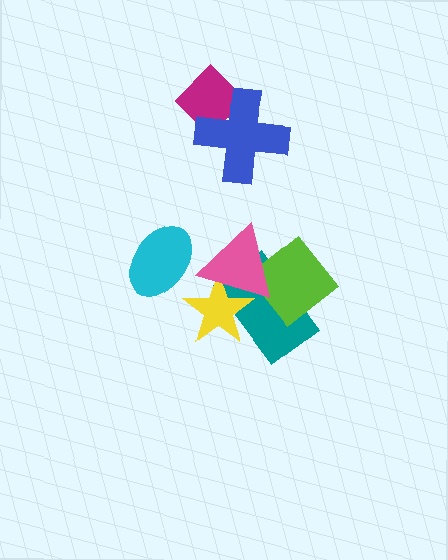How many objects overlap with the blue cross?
1 object overlaps with the blue cross.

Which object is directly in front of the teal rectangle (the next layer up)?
The yellow star is directly in front of the teal rectangle.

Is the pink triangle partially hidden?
No, no other shape covers it.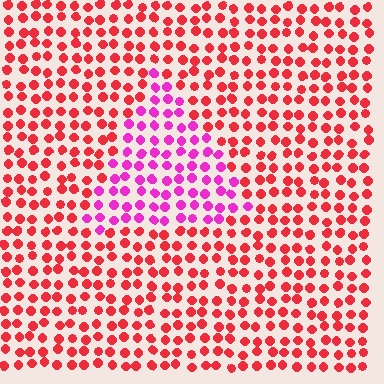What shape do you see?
I see a triangle.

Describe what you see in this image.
The image is filled with small red elements in a uniform arrangement. A triangle-shaped region is visible where the elements are tinted to a slightly different hue, forming a subtle color boundary.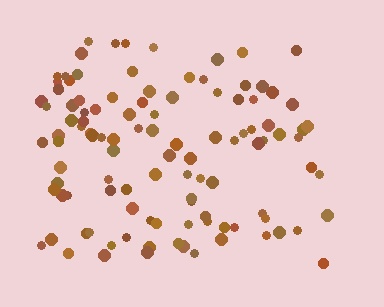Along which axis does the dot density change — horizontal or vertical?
Horizontal.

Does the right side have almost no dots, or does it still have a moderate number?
Still a moderate number, just noticeably fewer than the left.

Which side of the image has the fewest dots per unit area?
The right.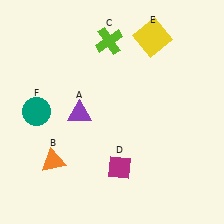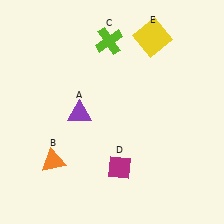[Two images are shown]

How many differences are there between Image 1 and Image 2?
There is 1 difference between the two images.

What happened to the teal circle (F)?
The teal circle (F) was removed in Image 2. It was in the top-left area of Image 1.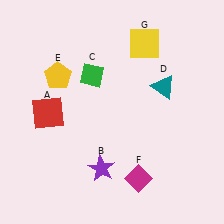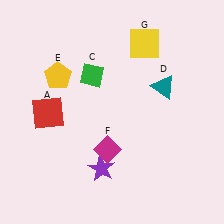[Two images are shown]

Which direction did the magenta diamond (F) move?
The magenta diamond (F) moved left.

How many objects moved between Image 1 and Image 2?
1 object moved between the two images.